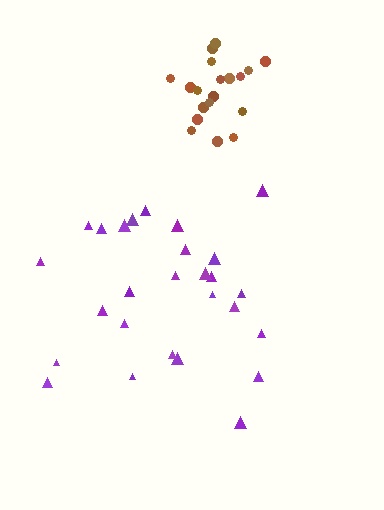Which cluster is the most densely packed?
Brown.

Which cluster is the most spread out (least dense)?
Purple.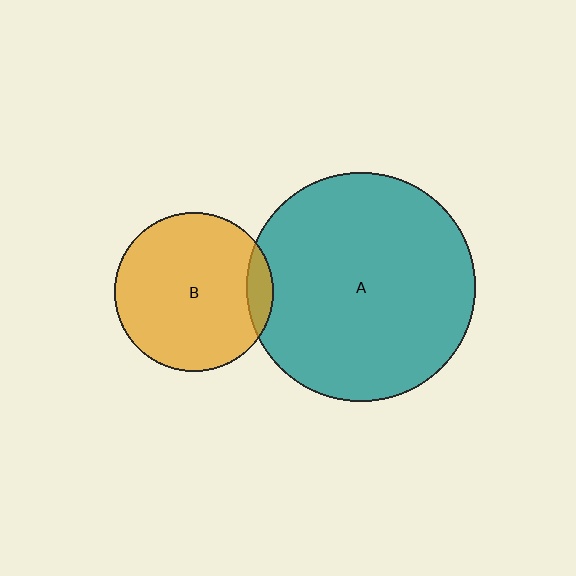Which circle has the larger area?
Circle A (teal).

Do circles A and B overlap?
Yes.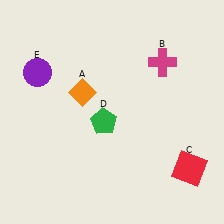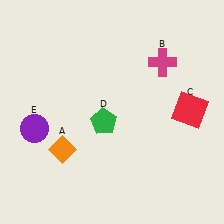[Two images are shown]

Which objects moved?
The objects that moved are: the orange diamond (A), the red square (C), the purple circle (E).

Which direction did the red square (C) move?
The red square (C) moved up.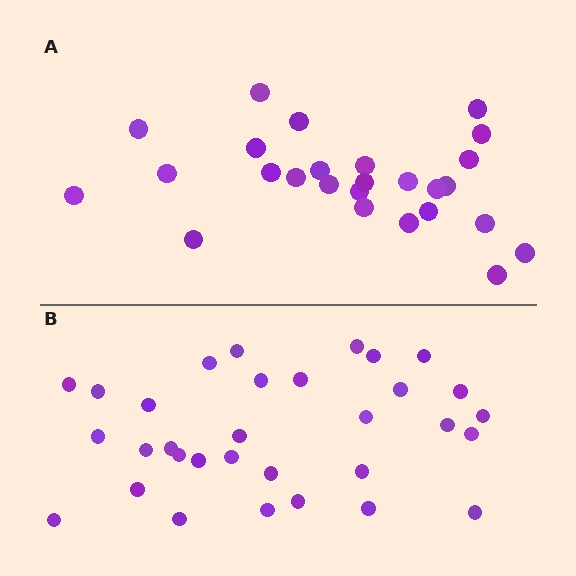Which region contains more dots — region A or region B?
Region B (the bottom region) has more dots.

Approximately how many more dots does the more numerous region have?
Region B has about 6 more dots than region A.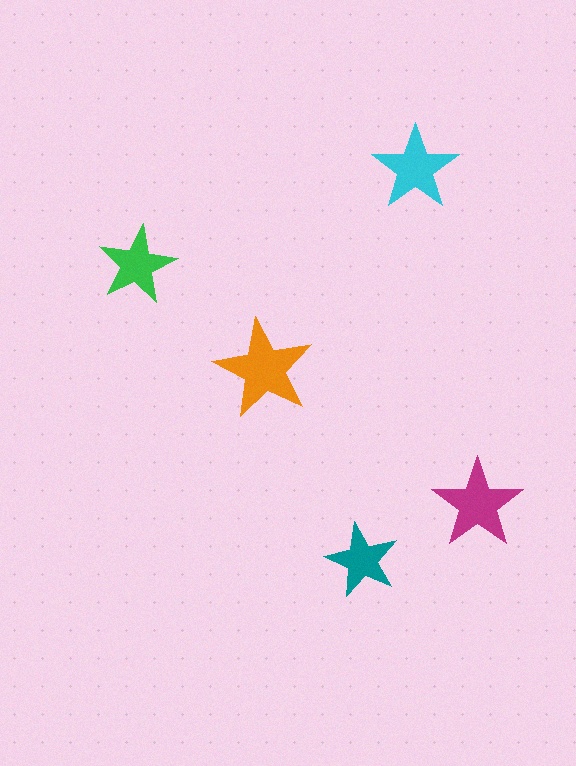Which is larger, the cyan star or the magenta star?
The magenta one.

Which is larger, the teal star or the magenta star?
The magenta one.